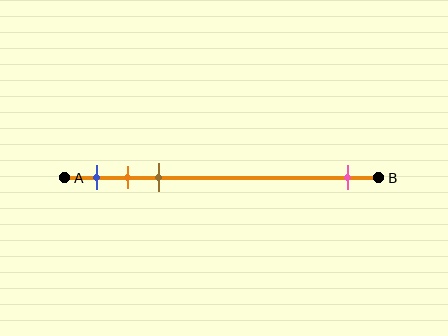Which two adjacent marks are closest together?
The orange and brown marks are the closest adjacent pair.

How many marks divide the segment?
There are 4 marks dividing the segment.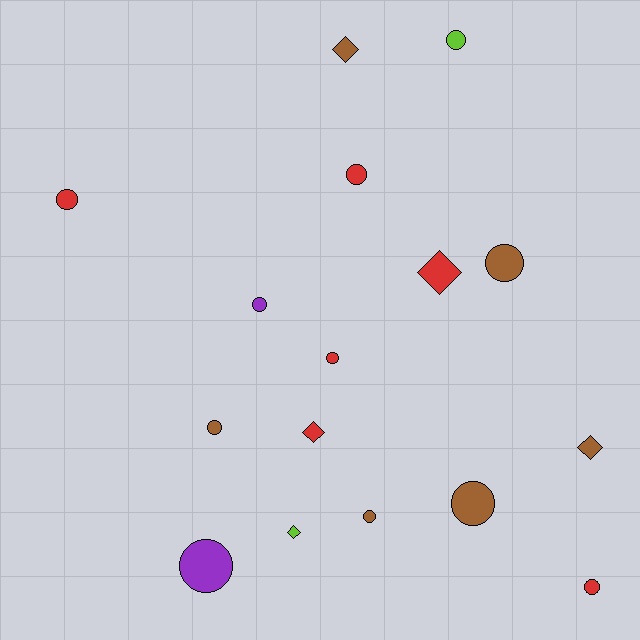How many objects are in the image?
There are 16 objects.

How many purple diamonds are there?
There are no purple diamonds.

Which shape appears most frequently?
Circle, with 11 objects.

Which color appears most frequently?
Brown, with 6 objects.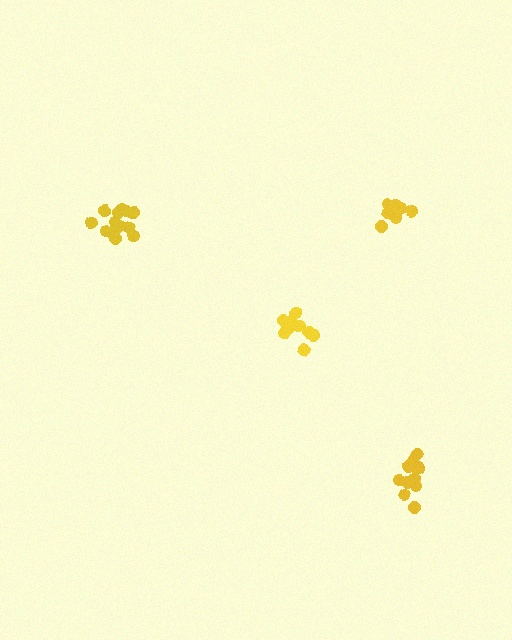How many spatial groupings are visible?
There are 4 spatial groupings.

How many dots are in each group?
Group 1: 9 dots, Group 2: 11 dots, Group 3: 14 dots, Group 4: 11 dots (45 total).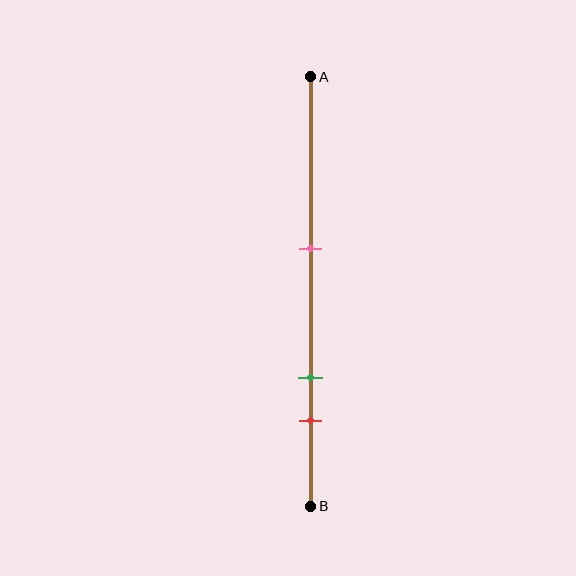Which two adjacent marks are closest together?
The green and red marks are the closest adjacent pair.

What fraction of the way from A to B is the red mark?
The red mark is approximately 80% (0.8) of the way from A to B.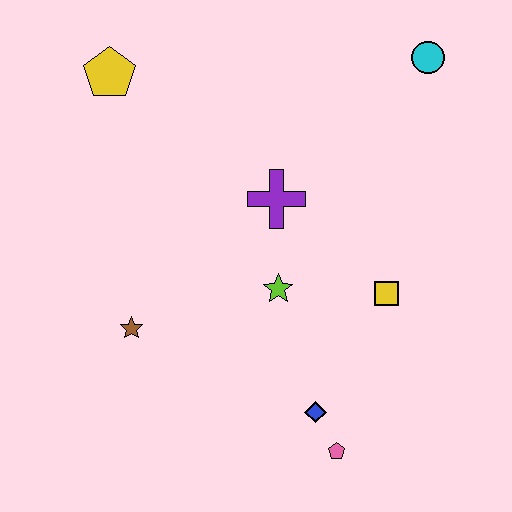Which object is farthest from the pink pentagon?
The yellow pentagon is farthest from the pink pentagon.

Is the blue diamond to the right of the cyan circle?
No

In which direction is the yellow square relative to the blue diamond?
The yellow square is above the blue diamond.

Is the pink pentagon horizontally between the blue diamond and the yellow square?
Yes